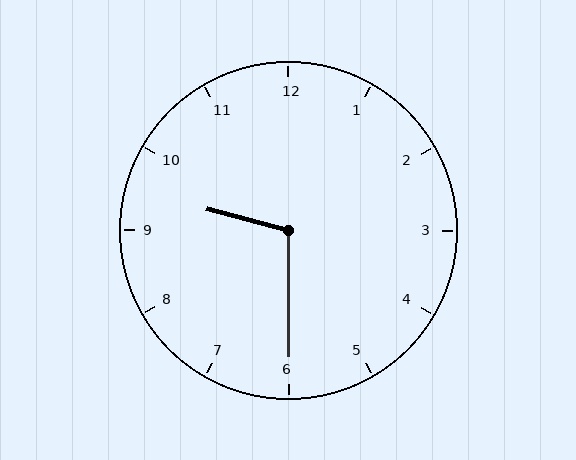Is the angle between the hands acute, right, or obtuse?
It is obtuse.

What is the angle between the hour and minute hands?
Approximately 105 degrees.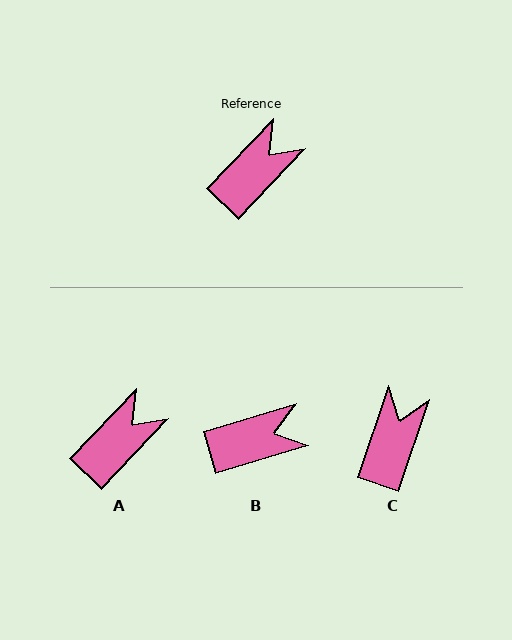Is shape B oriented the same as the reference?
No, it is off by about 30 degrees.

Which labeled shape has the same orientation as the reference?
A.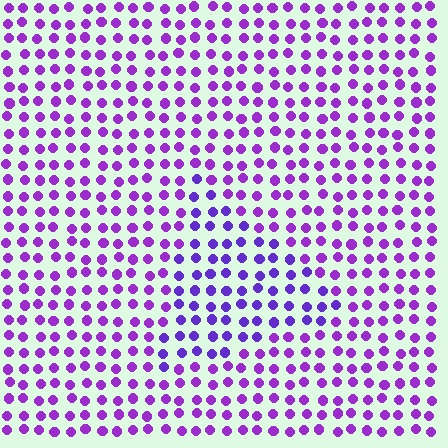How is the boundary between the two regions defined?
The boundary is defined purely by a slight shift in hue (about 22 degrees). Spacing, size, and orientation are identical on both sides.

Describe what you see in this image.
The image is filled with small purple elements in a uniform arrangement. A triangle-shaped region is visible where the elements are tinted to a slightly different hue, forming a subtle color boundary.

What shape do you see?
I see a triangle.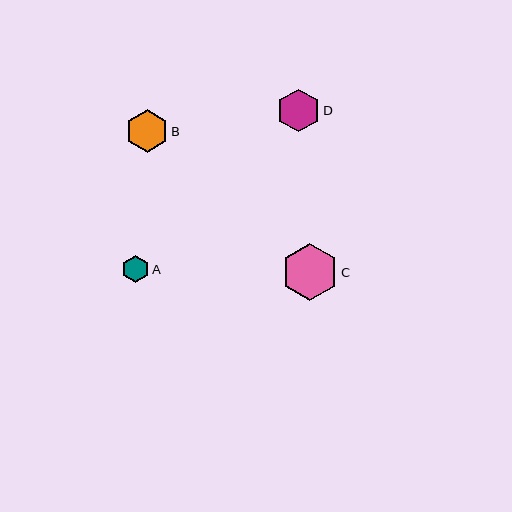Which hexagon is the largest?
Hexagon C is the largest with a size of approximately 57 pixels.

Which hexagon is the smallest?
Hexagon A is the smallest with a size of approximately 28 pixels.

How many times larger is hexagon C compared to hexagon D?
Hexagon C is approximately 1.3 times the size of hexagon D.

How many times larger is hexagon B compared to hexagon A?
Hexagon B is approximately 1.5 times the size of hexagon A.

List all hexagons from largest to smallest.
From largest to smallest: C, D, B, A.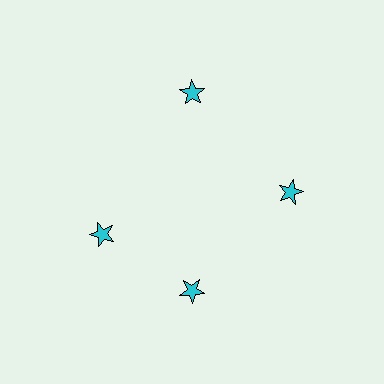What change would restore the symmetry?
The symmetry would be restored by rotating it back into even spacing with its neighbors so that all 4 stars sit at equal angles and equal distance from the center.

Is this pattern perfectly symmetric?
No. The 4 cyan stars are arranged in a ring, but one element near the 9 o'clock position is rotated out of alignment along the ring, breaking the 4-fold rotational symmetry.